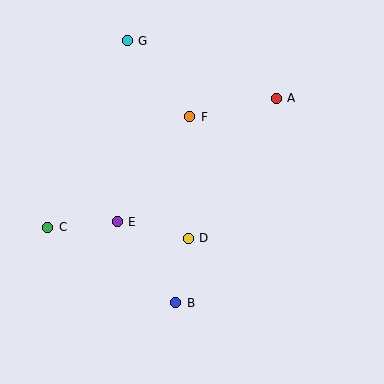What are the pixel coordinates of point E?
Point E is at (117, 222).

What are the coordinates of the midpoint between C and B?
The midpoint between C and B is at (112, 265).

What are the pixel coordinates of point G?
Point G is at (127, 41).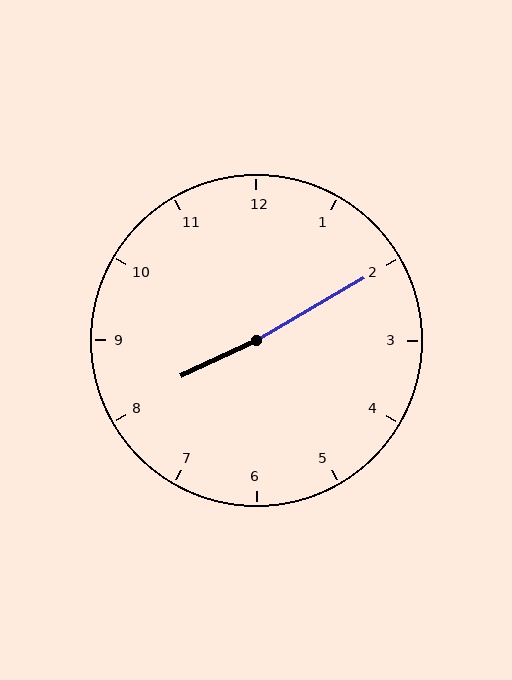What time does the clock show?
8:10.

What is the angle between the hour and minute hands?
Approximately 175 degrees.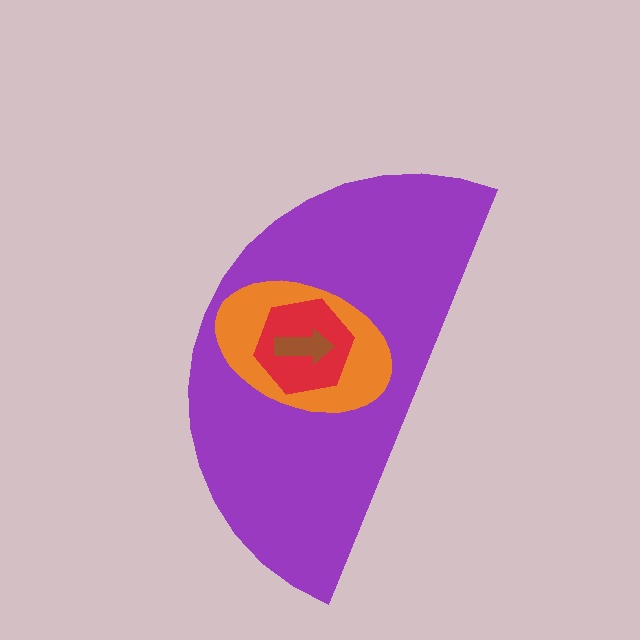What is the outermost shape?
The purple semicircle.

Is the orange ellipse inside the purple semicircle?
Yes.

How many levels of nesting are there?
4.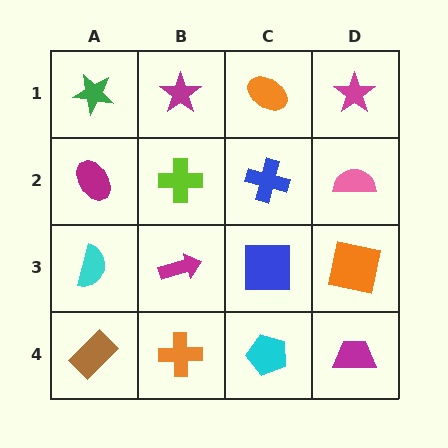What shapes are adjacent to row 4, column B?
A magenta arrow (row 3, column B), a brown rectangle (row 4, column A), a cyan pentagon (row 4, column C).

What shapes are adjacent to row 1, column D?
A pink semicircle (row 2, column D), an orange ellipse (row 1, column C).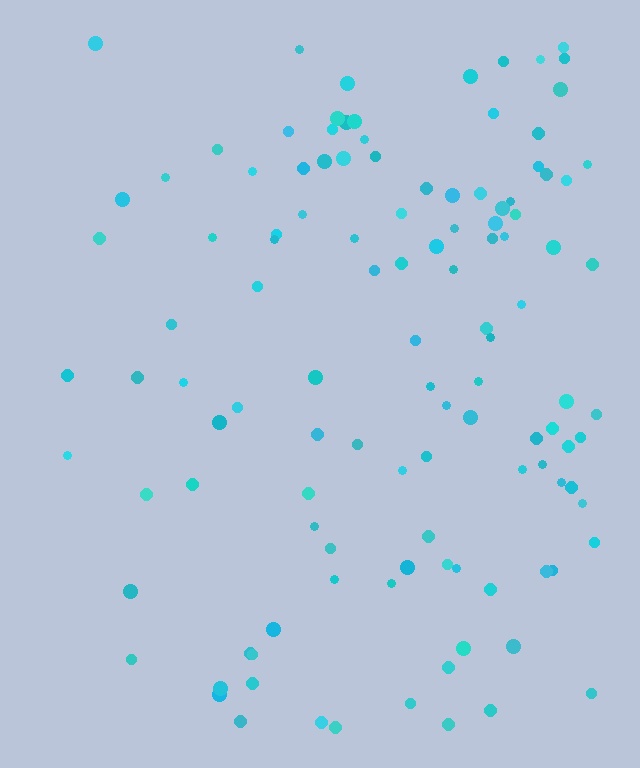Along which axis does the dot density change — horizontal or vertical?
Horizontal.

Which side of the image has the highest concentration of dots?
The right.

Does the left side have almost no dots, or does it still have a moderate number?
Still a moderate number, just noticeably fewer than the right.